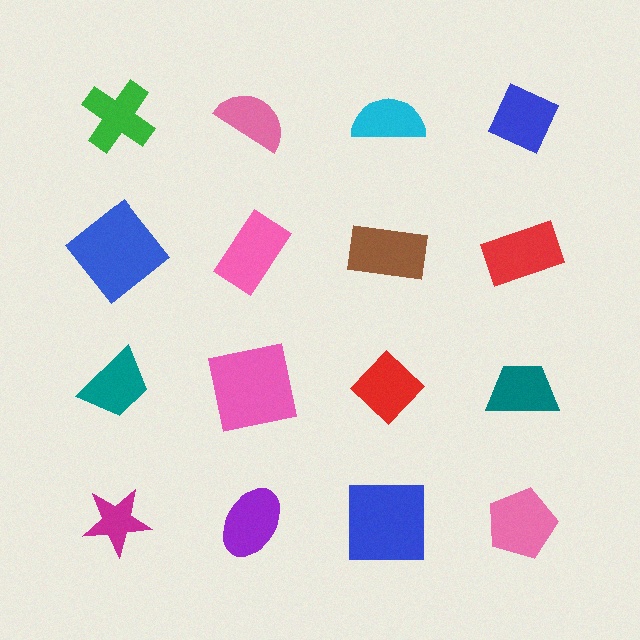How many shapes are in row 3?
4 shapes.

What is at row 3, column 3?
A red diamond.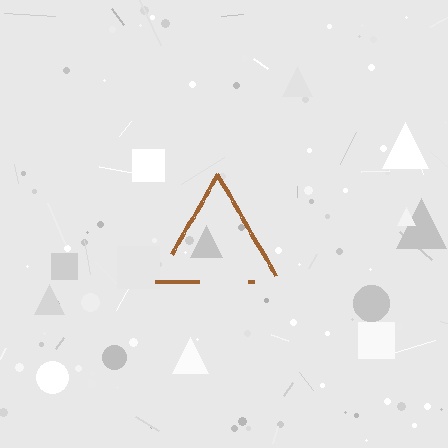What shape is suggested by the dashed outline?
The dashed outline suggests a triangle.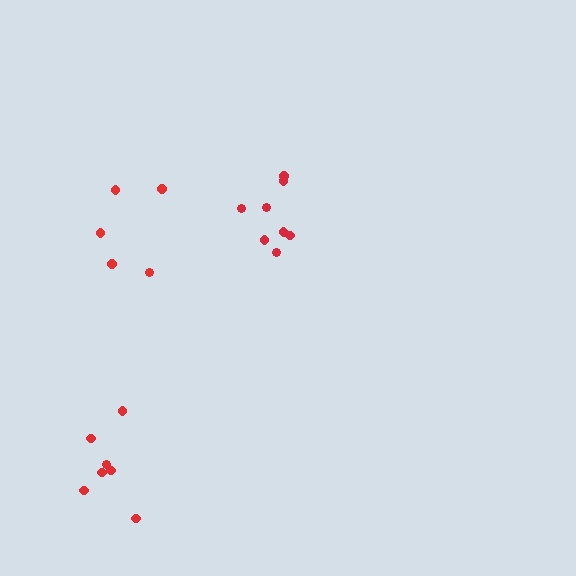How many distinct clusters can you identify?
There are 3 distinct clusters.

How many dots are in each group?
Group 1: 7 dots, Group 2: 5 dots, Group 3: 8 dots (20 total).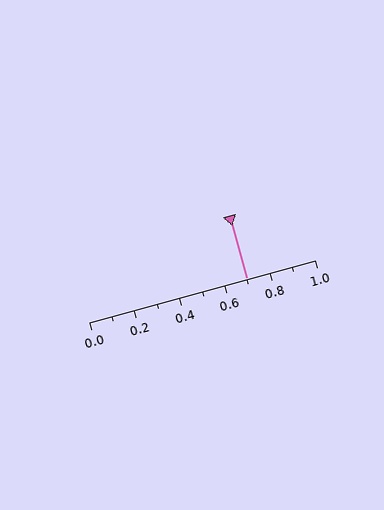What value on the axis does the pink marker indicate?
The marker indicates approximately 0.7.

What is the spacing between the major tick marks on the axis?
The major ticks are spaced 0.2 apart.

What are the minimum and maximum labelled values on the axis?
The axis runs from 0.0 to 1.0.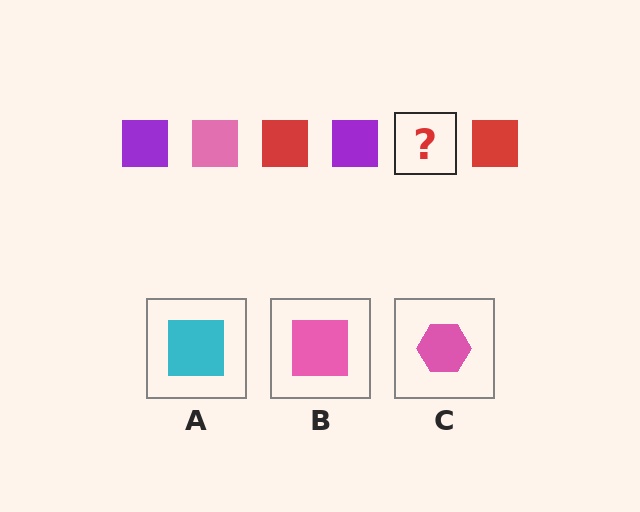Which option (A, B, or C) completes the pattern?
B.